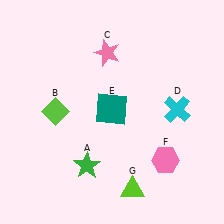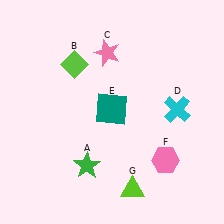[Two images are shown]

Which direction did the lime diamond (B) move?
The lime diamond (B) moved up.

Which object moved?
The lime diamond (B) moved up.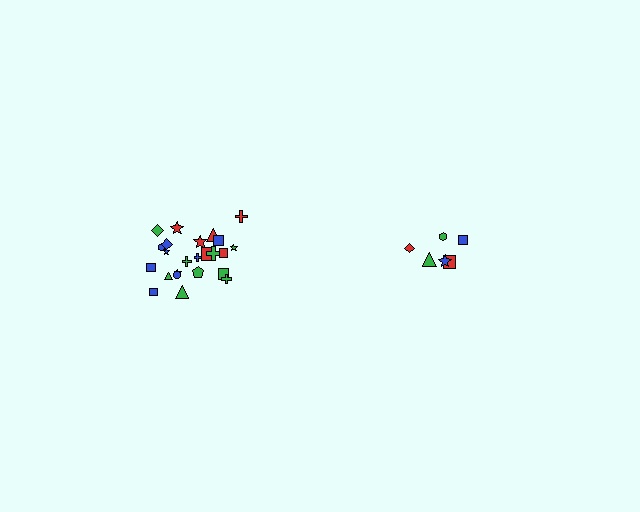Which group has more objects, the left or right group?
The left group.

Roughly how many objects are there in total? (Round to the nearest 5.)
Roughly 30 objects in total.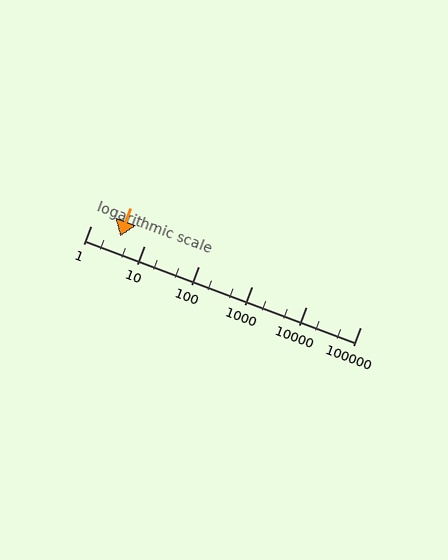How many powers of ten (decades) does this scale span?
The scale spans 5 decades, from 1 to 100000.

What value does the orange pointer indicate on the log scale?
The pointer indicates approximately 3.5.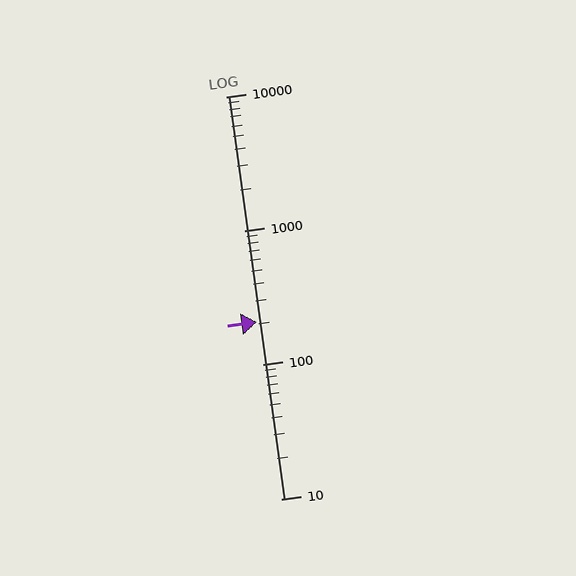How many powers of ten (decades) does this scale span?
The scale spans 3 decades, from 10 to 10000.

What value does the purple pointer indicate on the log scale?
The pointer indicates approximately 210.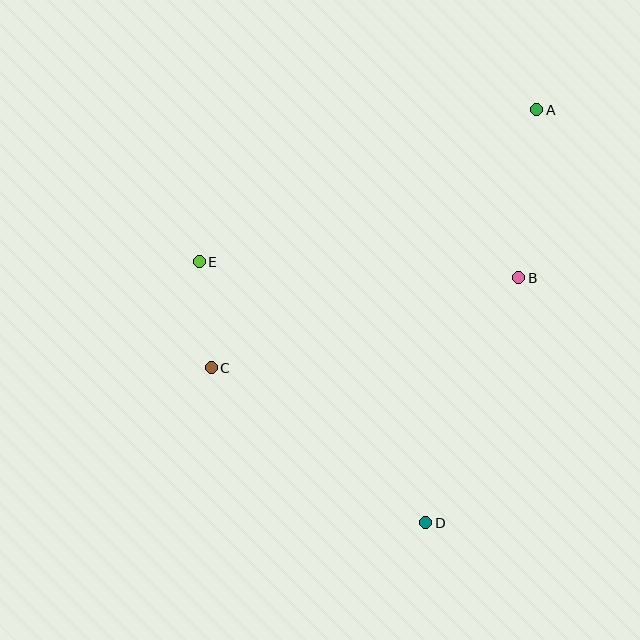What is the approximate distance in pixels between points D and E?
The distance between D and E is approximately 346 pixels.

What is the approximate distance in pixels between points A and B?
The distance between A and B is approximately 169 pixels.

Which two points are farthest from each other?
Points A and D are farthest from each other.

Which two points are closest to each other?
Points C and E are closest to each other.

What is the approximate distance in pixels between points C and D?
The distance between C and D is approximately 265 pixels.